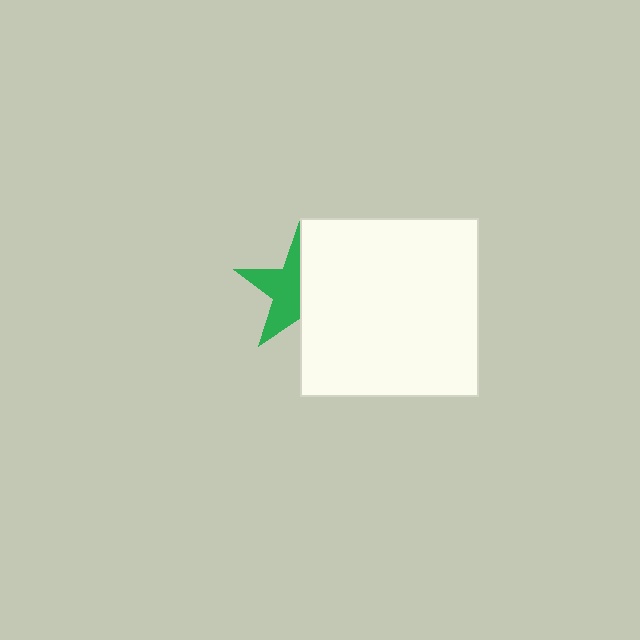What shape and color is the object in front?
The object in front is a white square.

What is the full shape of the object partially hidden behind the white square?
The partially hidden object is a green star.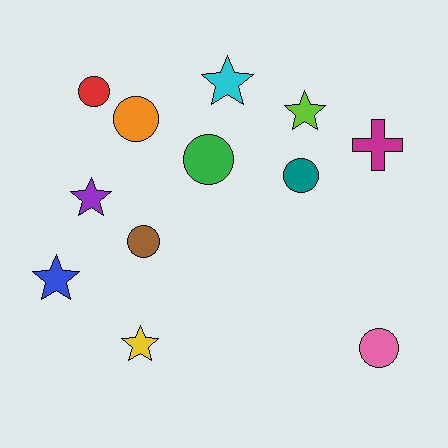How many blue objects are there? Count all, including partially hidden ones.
There is 1 blue object.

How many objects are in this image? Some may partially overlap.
There are 12 objects.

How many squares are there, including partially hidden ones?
There are no squares.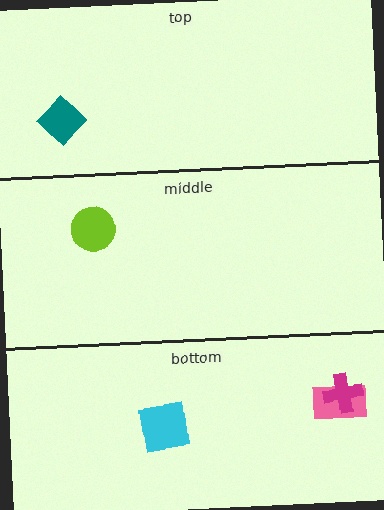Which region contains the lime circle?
The middle region.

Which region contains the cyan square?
The bottom region.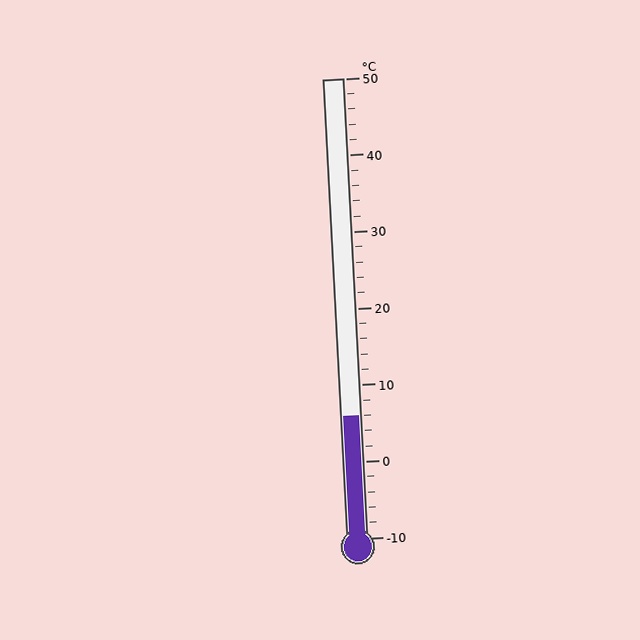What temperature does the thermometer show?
The thermometer shows approximately 6°C.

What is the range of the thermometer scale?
The thermometer scale ranges from -10°C to 50°C.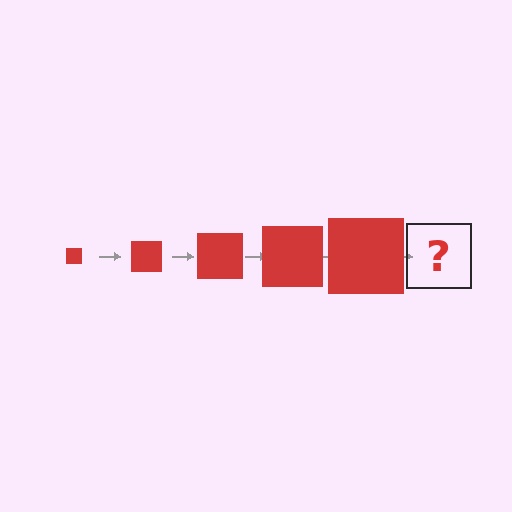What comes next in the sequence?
The next element should be a red square, larger than the previous one.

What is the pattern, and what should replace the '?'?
The pattern is that the square gets progressively larger each step. The '?' should be a red square, larger than the previous one.